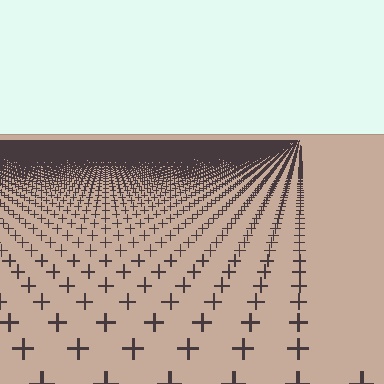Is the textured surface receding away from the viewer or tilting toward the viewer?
The surface is receding away from the viewer. Texture elements get smaller and denser toward the top.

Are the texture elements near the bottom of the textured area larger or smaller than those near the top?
Larger. Near the bottom, elements are closer to the viewer and appear at a bigger on-screen size.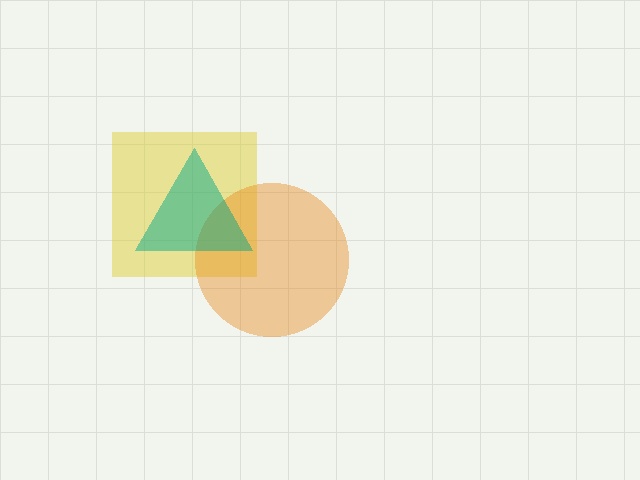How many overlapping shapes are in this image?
There are 3 overlapping shapes in the image.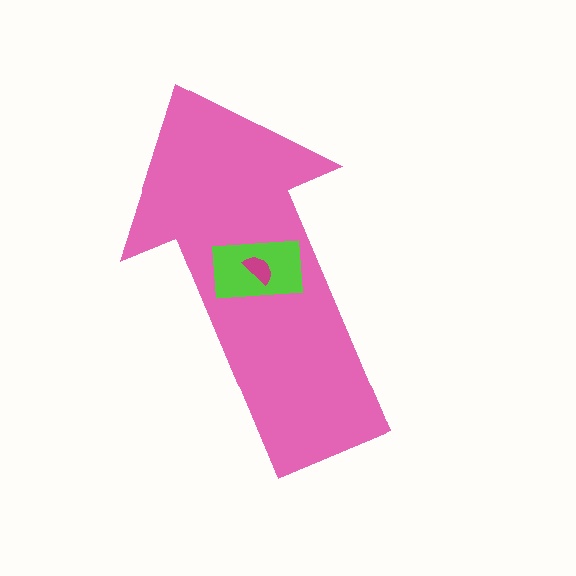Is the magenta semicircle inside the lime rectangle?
Yes.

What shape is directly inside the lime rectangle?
The magenta semicircle.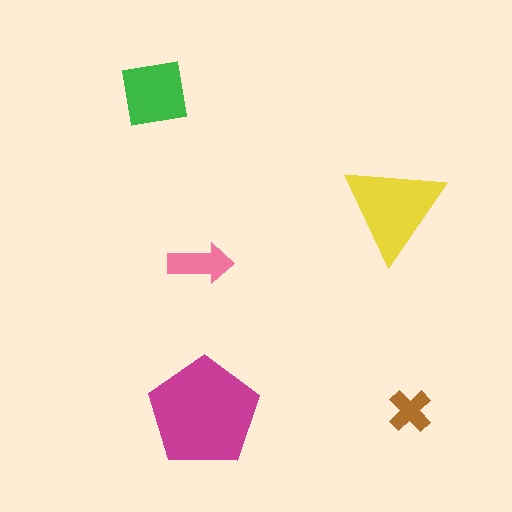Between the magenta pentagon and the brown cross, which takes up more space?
The magenta pentagon.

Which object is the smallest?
The brown cross.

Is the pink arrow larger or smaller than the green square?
Smaller.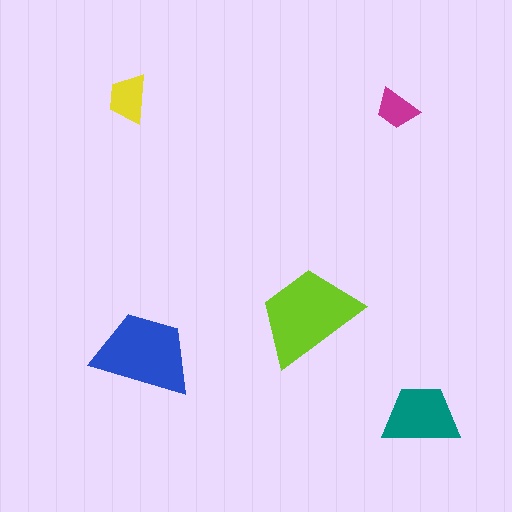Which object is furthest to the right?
The teal trapezoid is rightmost.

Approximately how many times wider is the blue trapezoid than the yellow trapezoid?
About 2 times wider.